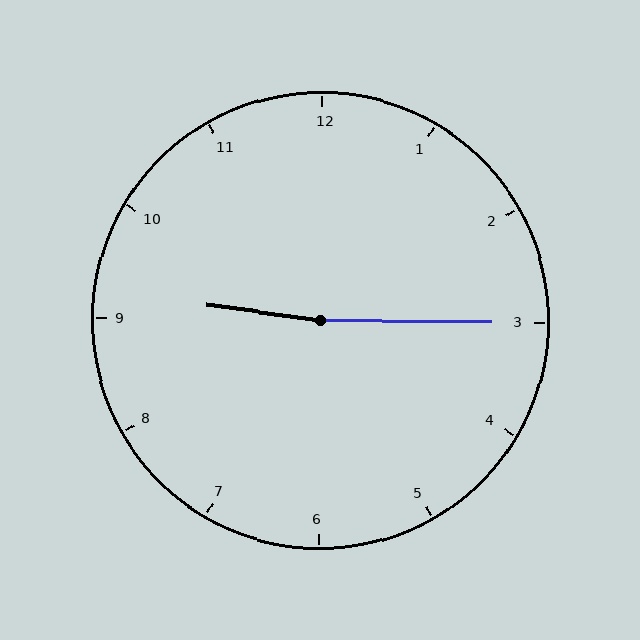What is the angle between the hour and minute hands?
Approximately 172 degrees.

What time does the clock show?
9:15.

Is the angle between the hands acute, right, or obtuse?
It is obtuse.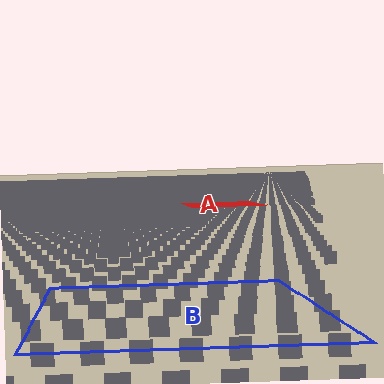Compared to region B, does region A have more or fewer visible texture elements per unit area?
Region A has more texture elements per unit area — they are packed more densely because it is farther away.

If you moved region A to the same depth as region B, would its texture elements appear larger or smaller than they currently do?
They would appear larger. At a closer depth, the same texture elements are projected at a bigger on-screen size.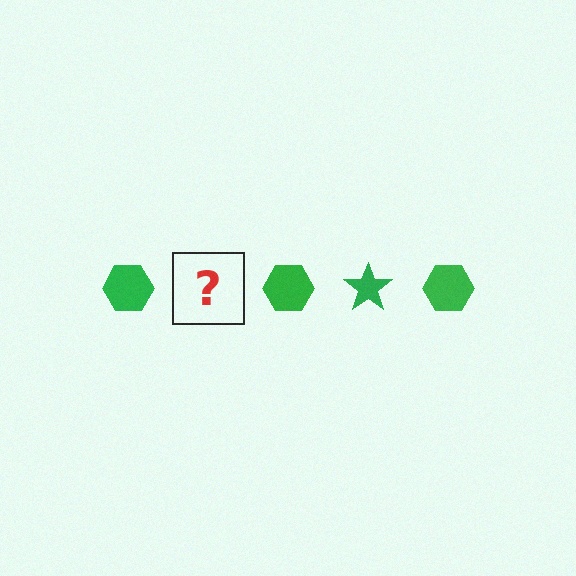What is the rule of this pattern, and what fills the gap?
The rule is that the pattern cycles through hexagon, star shapes in green. The gap should be filled with a green star.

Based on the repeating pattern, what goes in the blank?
The blank should be a green star.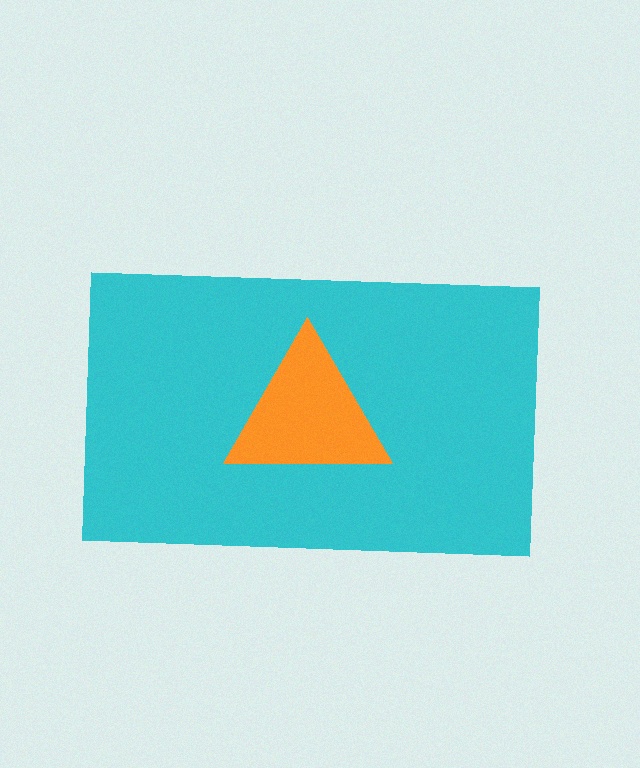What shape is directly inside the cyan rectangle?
The orange triangle.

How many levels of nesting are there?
2.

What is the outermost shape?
The cyan rectangle.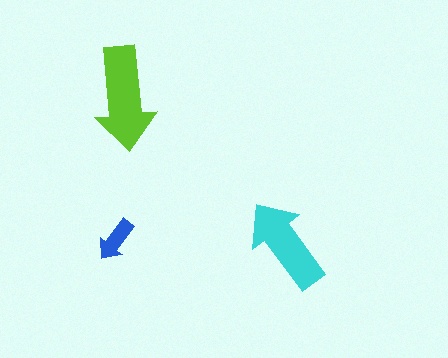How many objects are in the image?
There are 3 objects in the image.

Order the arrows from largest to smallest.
the lime one, the cyan one, the blue one.